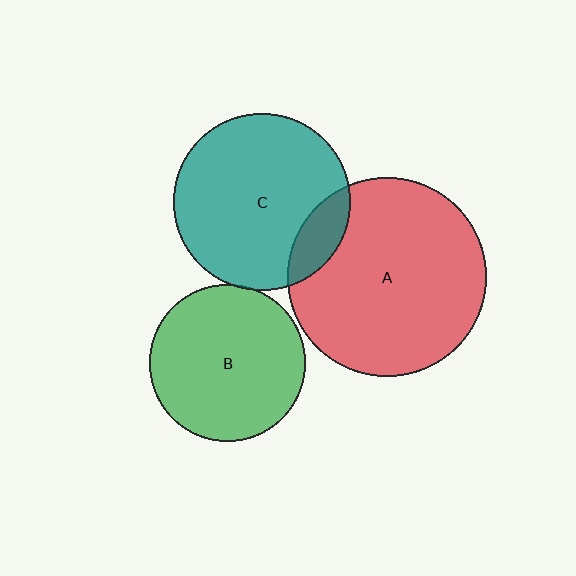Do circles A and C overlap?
Yes.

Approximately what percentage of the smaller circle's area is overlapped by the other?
Approximately 15%.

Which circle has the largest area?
Circle A (red).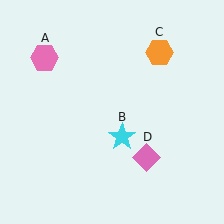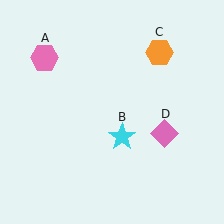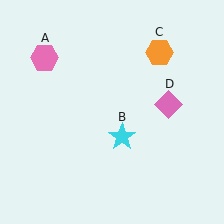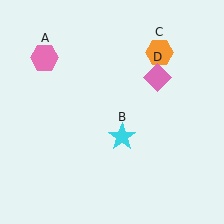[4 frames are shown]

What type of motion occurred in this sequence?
The pink diamond (object D) rotated counterclockwise around the center of the scene.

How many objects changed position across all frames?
1 object changed position: pink diamond (object D).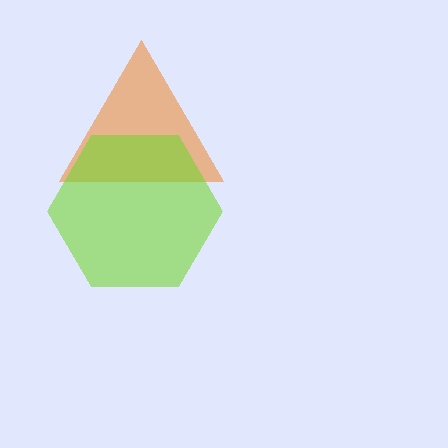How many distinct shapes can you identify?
There are 2 distinct shapes: an orange triangle, a lime hexagon.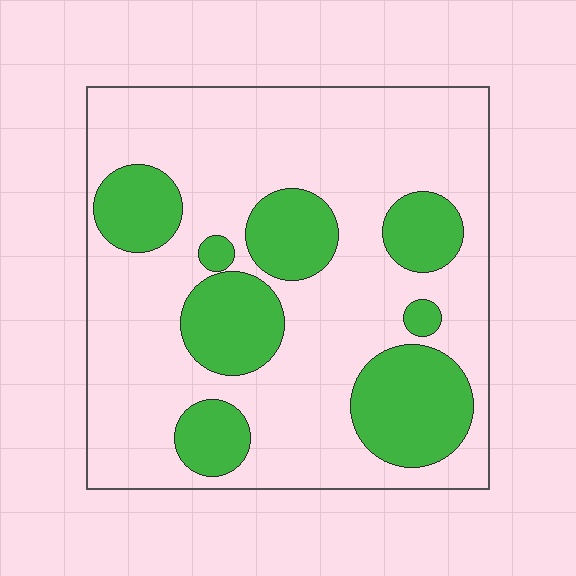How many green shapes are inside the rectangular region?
8.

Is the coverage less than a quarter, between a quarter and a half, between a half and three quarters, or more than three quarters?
Between a quarter and a half.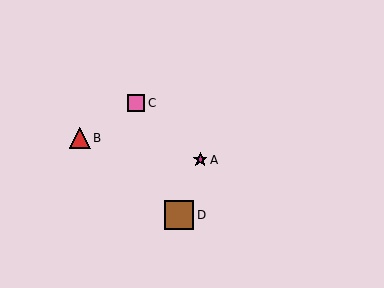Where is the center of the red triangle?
The center of the red triangle is at (80, 138).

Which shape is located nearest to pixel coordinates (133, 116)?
The pink square (labeled C) at (136, 103) is nearest to that location.